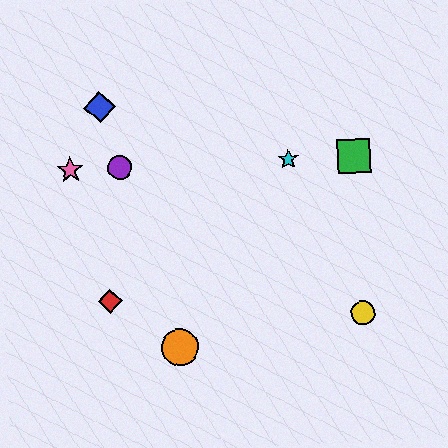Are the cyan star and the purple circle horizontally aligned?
Yes, both are at y≈159.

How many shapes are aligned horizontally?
4 shapes (the green square, the purple circle, the cyan star, the pink star) are aligned horizontally.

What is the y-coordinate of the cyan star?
The cyan star is at y≈159.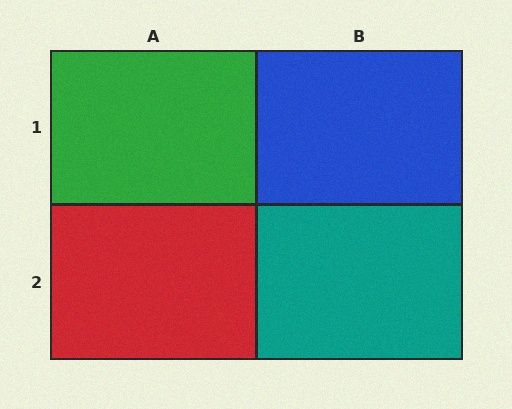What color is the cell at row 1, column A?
Green.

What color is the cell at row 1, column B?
Blue.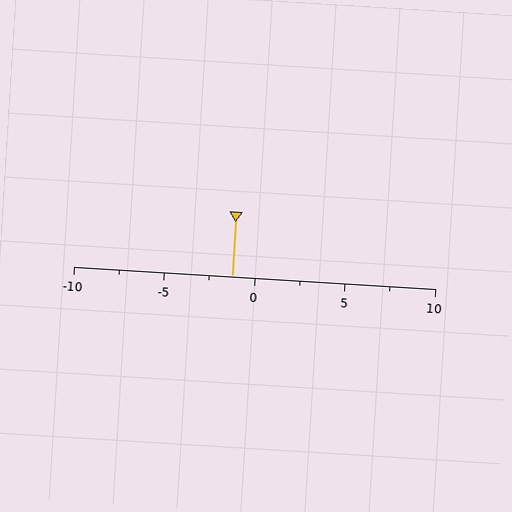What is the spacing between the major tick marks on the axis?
The major ticks are spaced 5 apart.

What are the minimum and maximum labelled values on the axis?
The axis runs from -10 to 10.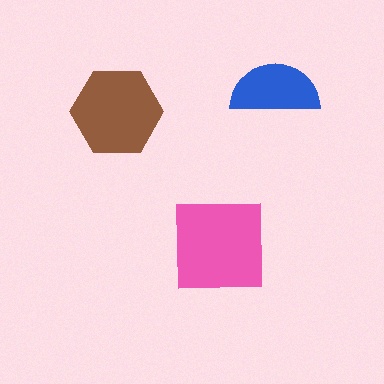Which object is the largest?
The pink square.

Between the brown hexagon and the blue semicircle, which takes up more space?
The brown hexagon.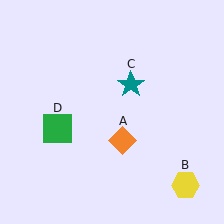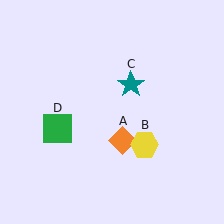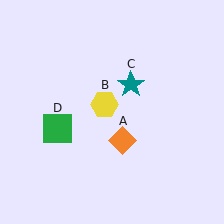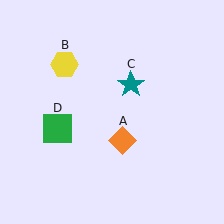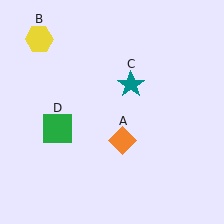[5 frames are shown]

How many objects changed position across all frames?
1 object changed position: yellow hexagon (object B).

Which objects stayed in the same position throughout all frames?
Orange diamond (object A) and teal star (object C) and green square (object D) remained stationary.